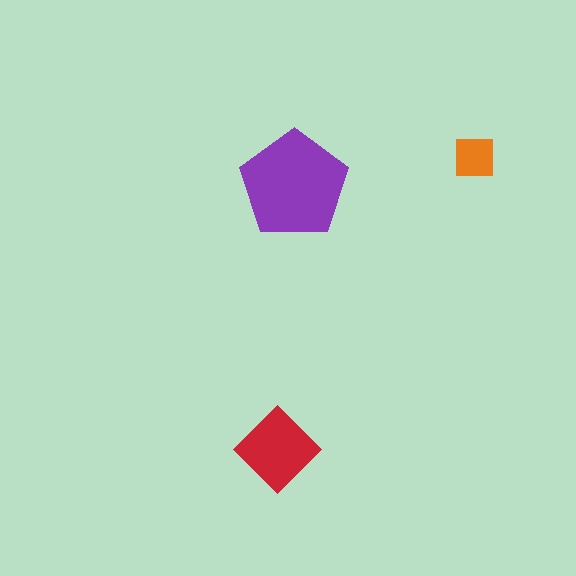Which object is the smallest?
The orange square.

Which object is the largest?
The purple pentagon.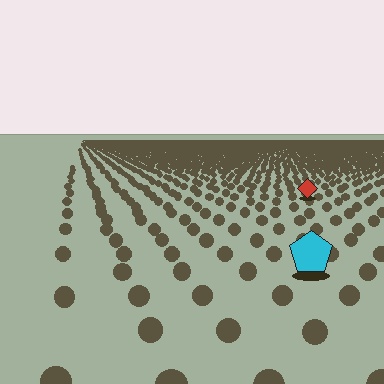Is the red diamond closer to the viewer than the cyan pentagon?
No. The cyan pentagon is closer — you can tell from the texture gradient: the ground texture is coarser near it.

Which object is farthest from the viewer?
The red diamond is farthest from the viewer. It appears smaller and the ground texture around it is denser.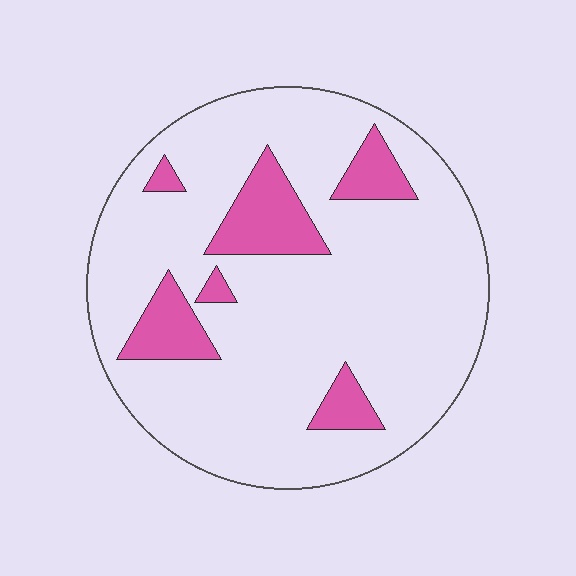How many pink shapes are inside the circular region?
6.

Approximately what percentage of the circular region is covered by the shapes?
Approximately 15%.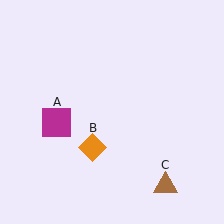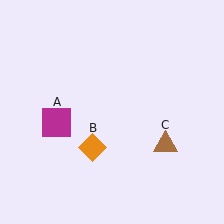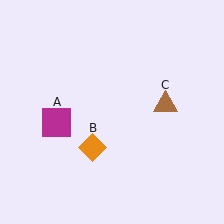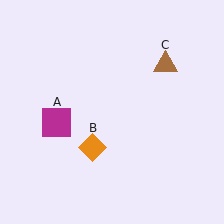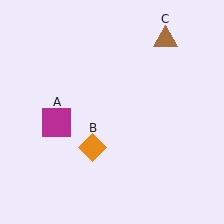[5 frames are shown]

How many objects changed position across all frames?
1 object changed position: brown triangle (object C).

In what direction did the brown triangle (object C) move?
The brown triangle (object C) moved up.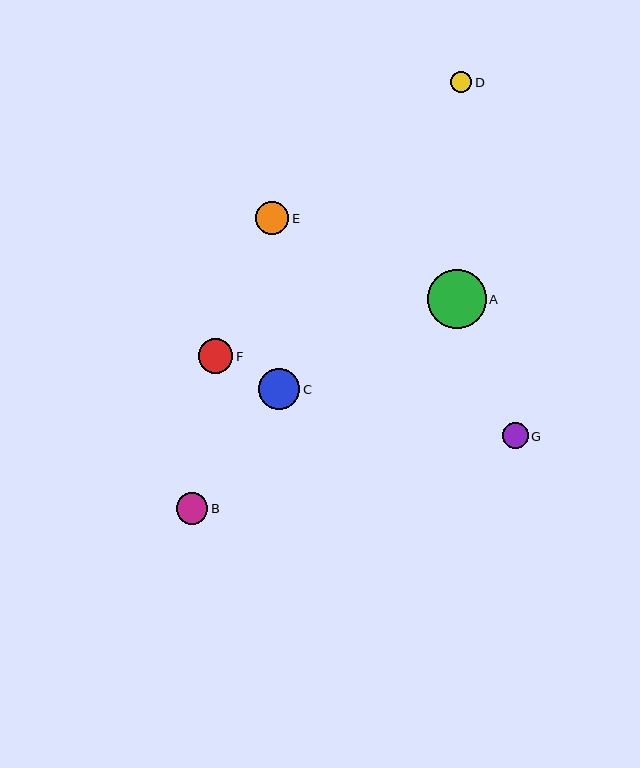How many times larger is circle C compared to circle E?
Circle C is approximately 1.2 times the size of circle E.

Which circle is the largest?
Circle A is the largest with a size of approximately 59 pixels.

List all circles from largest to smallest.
From largest to smallest: A, C, F, E, B, G, D.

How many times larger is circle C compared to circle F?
Circle C is approximately 1.2 times the size of circle F.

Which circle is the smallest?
Circle D is the smallest with a size of approximately 21 pixels.